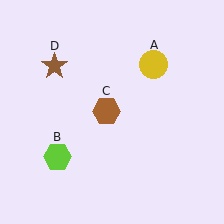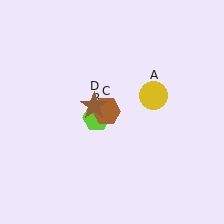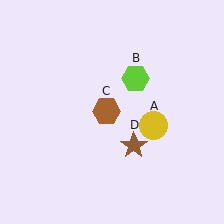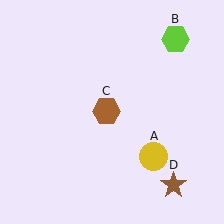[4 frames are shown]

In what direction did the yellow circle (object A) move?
The yellow circle (object A) moved down.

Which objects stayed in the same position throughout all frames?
Brown hexagon (object C) remained stationary.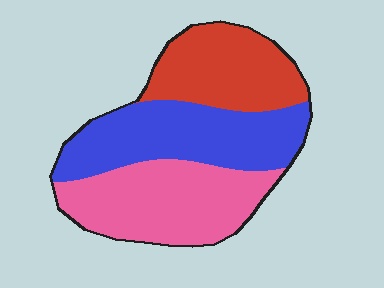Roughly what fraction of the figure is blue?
Blue takes up about three eighths (3/8) of the figure.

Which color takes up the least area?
Red, at roughly 25%.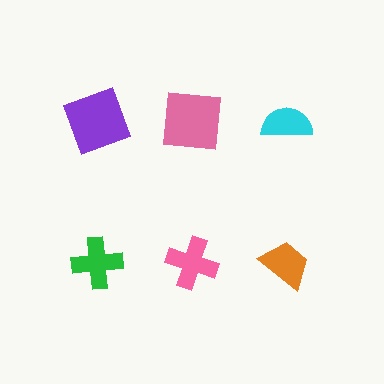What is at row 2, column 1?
A green cross.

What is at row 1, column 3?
A cyan semicircle.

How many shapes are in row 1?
3 shapes.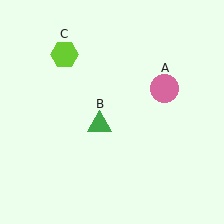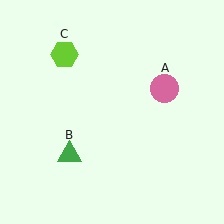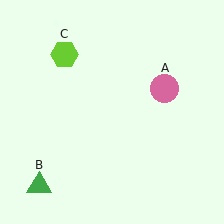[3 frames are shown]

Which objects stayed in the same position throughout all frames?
Pink circle (object A) and lime hexagon (object C) remained stationary.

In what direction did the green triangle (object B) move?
The green triangle (object B) moved down and to the left.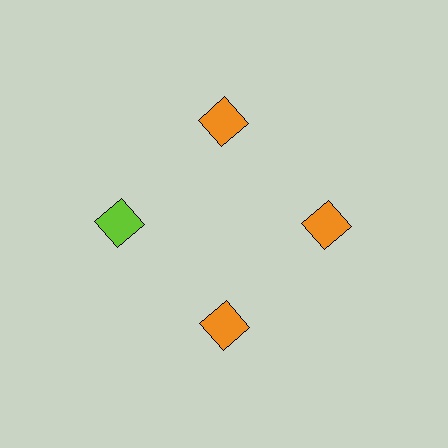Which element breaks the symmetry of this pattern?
The lime square at roughly the 9 o'clock position breaks the symmetry. All other shapes are orange squares.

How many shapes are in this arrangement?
There are 4 shapes arranged in a ring pattern.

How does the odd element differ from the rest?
It has a different color: lime instead of orange.